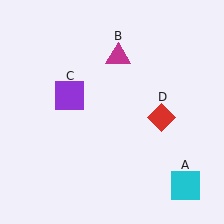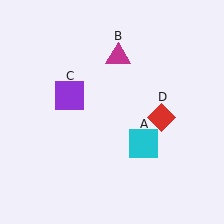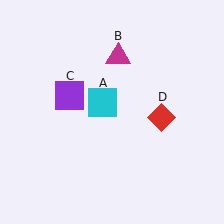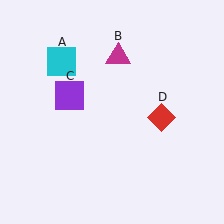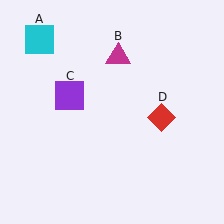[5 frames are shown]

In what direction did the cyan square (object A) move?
The cyan square (object A) moved up and to the left.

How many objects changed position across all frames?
1 object changed position: cyan square (object A).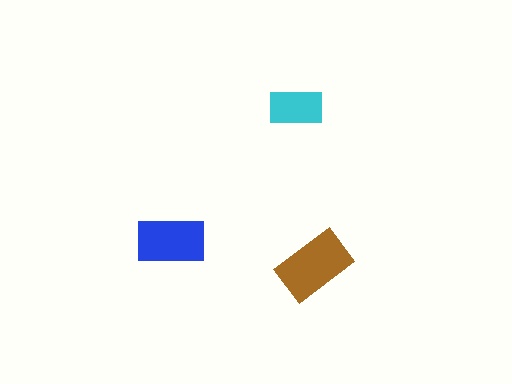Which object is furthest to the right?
The brown rectangle is rightmost.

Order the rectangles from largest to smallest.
the brown one, the blue one, the cyan one.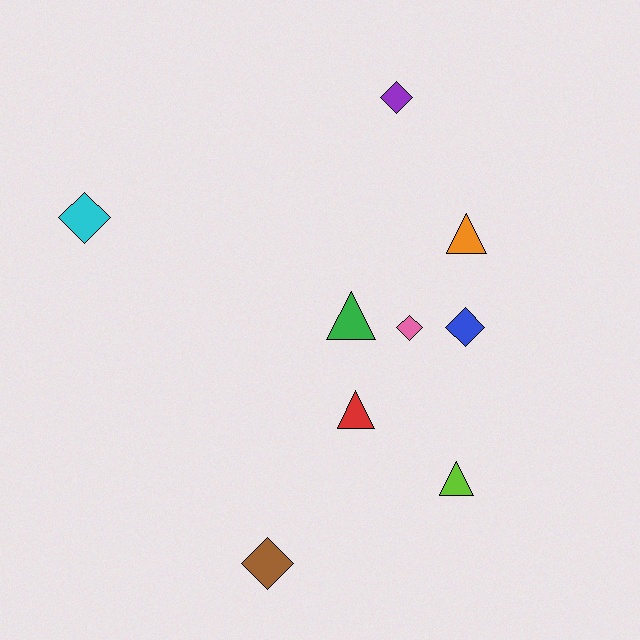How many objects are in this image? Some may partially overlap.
There are 9 objects.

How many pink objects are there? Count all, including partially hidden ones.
There is 1 pink object.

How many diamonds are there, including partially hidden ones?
There are 5 diamonds.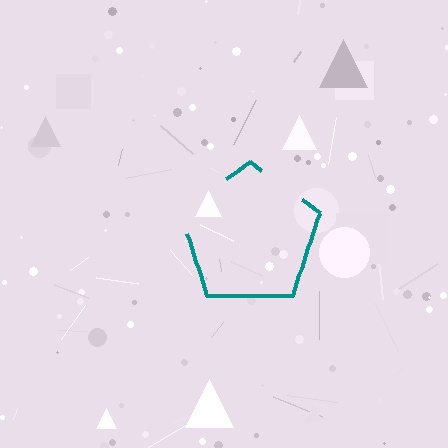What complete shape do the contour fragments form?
The contour fragments form a pentagon.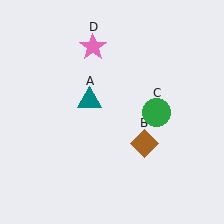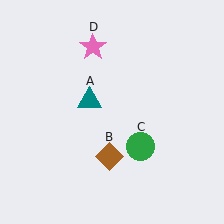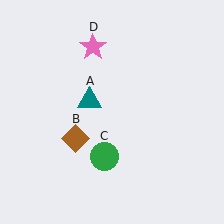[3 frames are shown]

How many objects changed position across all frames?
2 objects changed position: brown diamond (object B), green circle (object C).